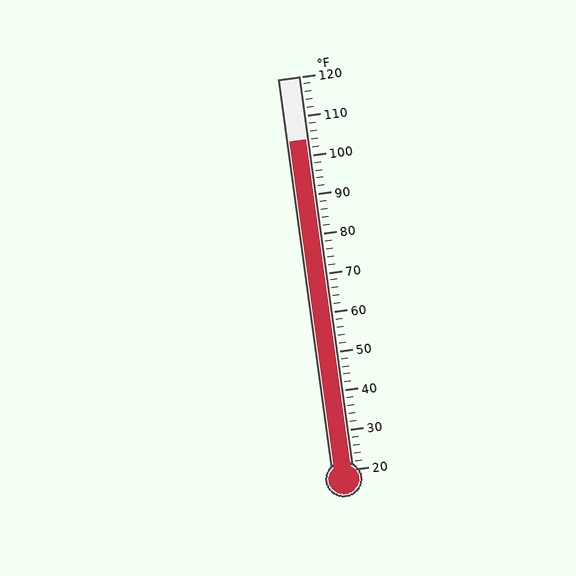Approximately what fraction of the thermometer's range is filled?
The thermometer is filled to approximately 85% of its range.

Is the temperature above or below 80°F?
The temperature is above 80°F.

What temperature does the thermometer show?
The thermometer shows approximately 104°F.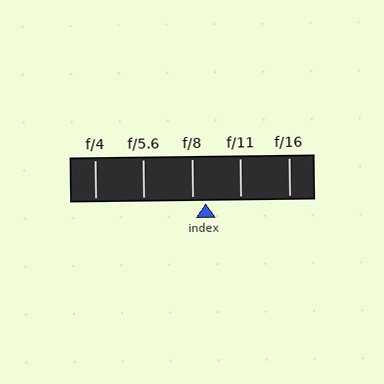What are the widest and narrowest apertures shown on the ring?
The widest aperture shown is f/4 and the narrowest is f/16.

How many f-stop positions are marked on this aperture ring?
There are 5 f-stop positions marked.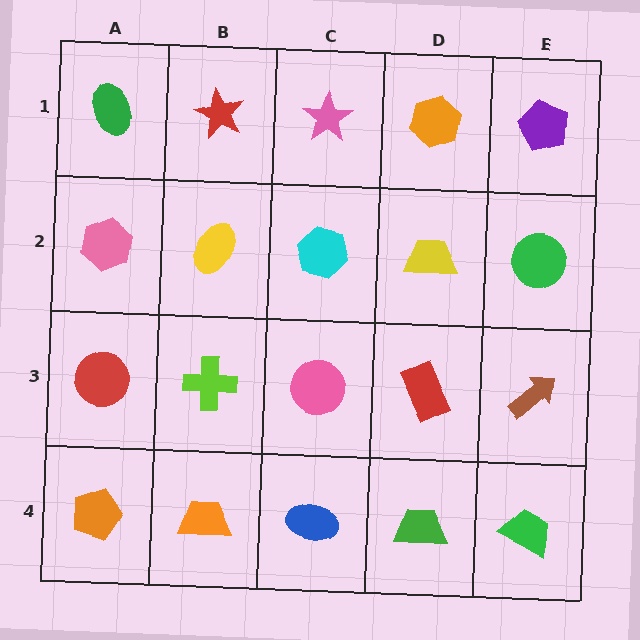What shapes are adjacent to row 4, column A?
A red circle (row 3, column A), an orange trapezoid (row 4, column B).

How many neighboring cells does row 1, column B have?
3.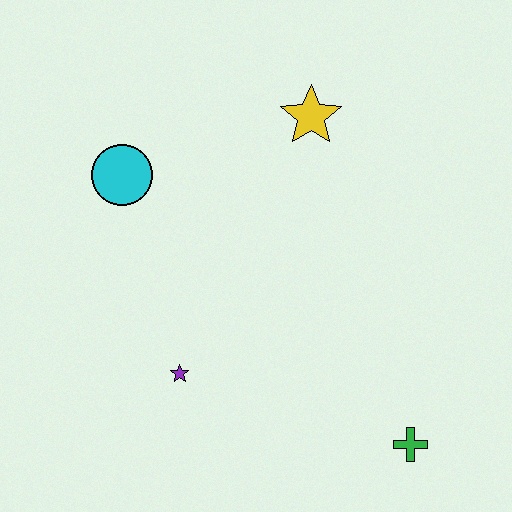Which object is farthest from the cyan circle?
The green cross is farthest from the cyan circle.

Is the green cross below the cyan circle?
Yes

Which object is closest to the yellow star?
The cyan circle is closest to the yellow star.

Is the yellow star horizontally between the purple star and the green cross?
Yes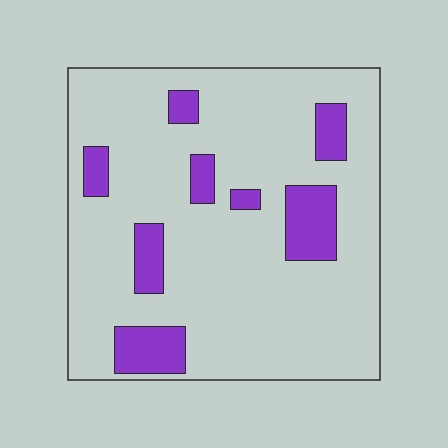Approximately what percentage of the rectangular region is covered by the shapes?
Approximately 15%.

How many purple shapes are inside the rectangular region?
8.